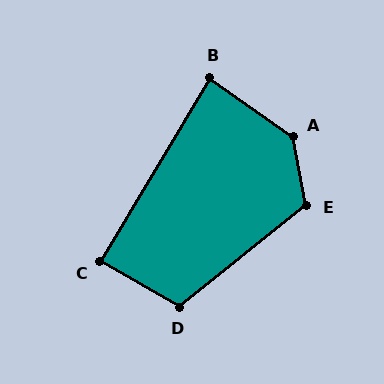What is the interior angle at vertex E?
Approximately 117 degrees (obtuse).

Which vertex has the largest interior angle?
A, at approximately 136 degrees.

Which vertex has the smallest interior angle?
B, at approximately 86 degrees.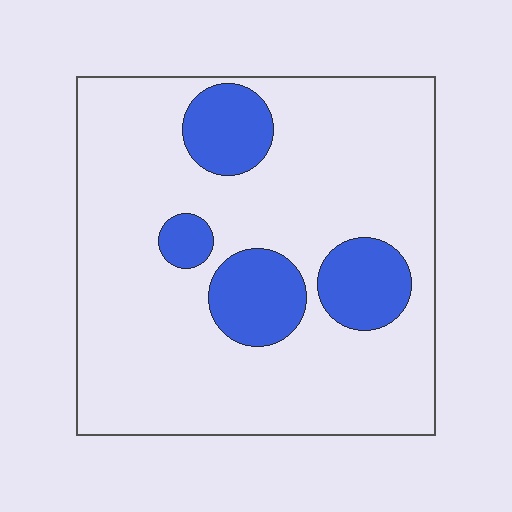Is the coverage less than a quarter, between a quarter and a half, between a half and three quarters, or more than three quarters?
Less than a quarter.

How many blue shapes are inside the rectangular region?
4.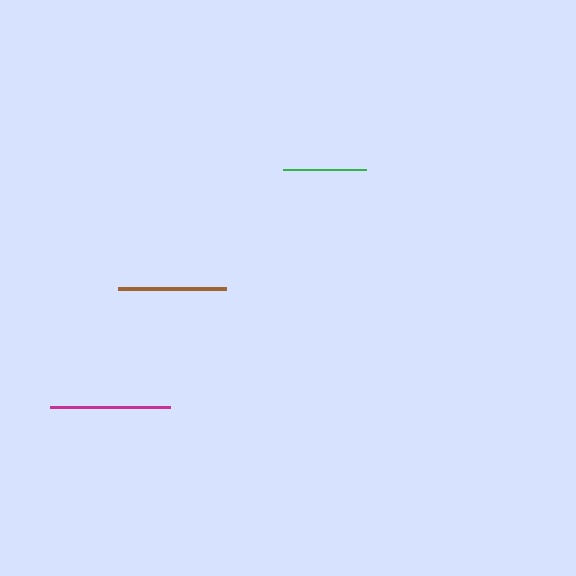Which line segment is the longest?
The magenta line is the longest at approximately 121 pixels.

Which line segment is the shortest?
The green line is the shortest at approximately 83 pixels.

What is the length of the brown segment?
The brown segment is approximately 108 pixels long.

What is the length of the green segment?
The green segment is approximately 83 pixels long.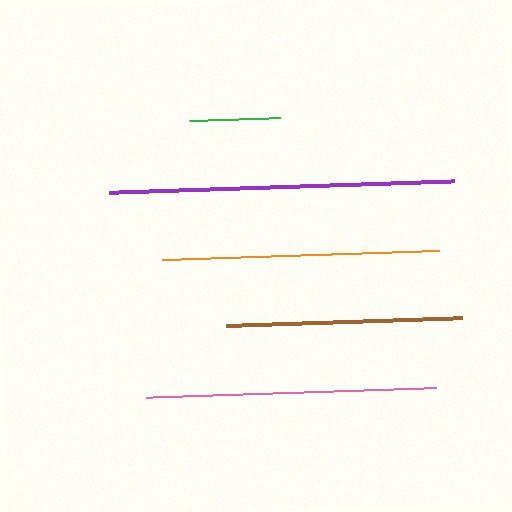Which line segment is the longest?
The purple line is the longest at approximately 345 pixels.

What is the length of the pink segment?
The pink segment is approximately 291 pixels long.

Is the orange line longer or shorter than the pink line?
The pink line is longer than the orange line.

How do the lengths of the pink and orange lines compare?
The pink and orange lines are approximately the same length.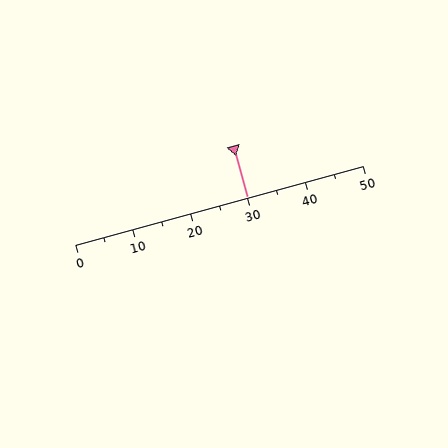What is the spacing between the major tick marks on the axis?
The major ticks are spaced 10 apart.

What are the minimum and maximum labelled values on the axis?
The axis runs from 0 to 50.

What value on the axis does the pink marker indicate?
The marker indicates approximately 30.